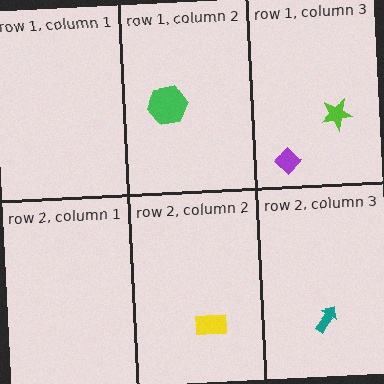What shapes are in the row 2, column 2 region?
The yellow rectangle.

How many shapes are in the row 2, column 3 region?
1.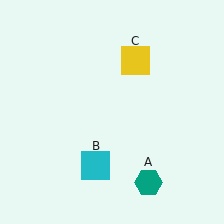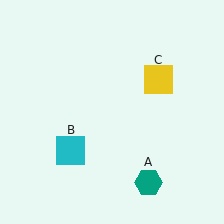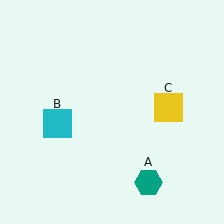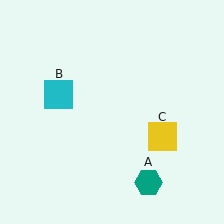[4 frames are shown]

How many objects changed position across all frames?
2 objects changed position: cyan square (object B), yellow square (object C).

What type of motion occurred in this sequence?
The cyan square (object B), yellow square (object C) rotated clockwise around the center of the scene.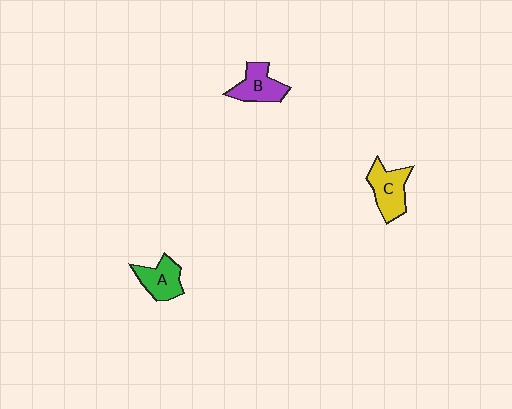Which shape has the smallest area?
Shape A (green).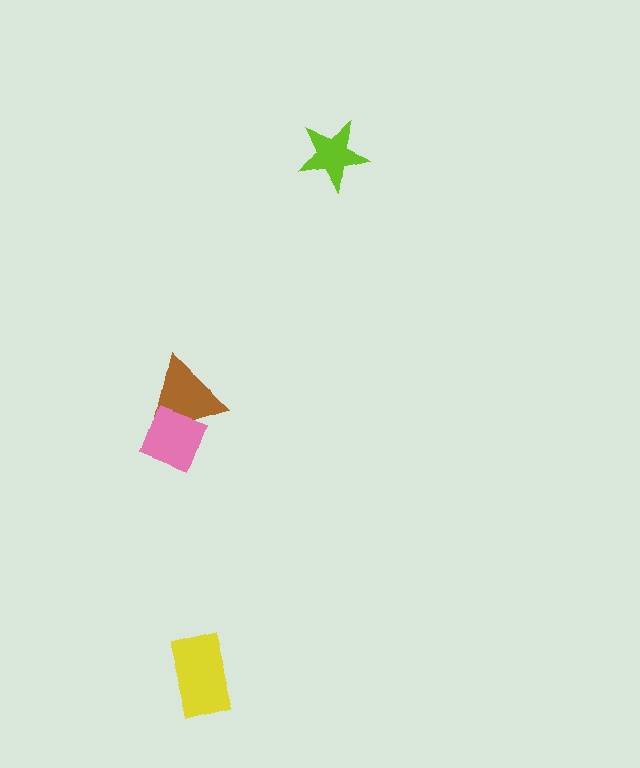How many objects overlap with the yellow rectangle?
0 objects overlap with the yellow rectangle.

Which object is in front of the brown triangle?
The pink diamond is in front of the brown triangle.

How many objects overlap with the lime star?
0 objects overlap with the lime star.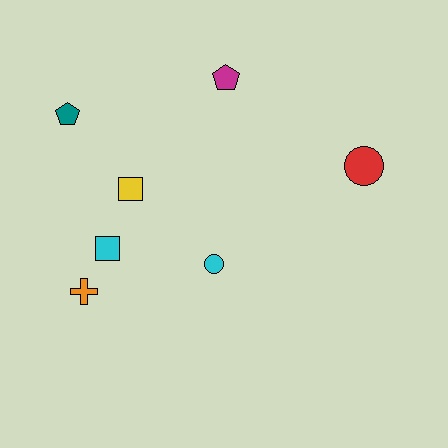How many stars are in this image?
There are no stars.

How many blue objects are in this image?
There are no blue objects.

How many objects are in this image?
There are 7 objects.